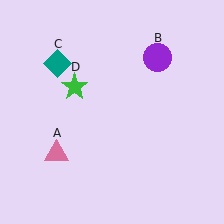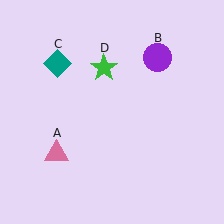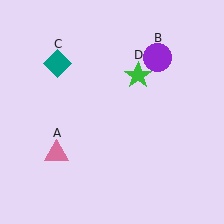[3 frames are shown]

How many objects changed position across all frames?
1 object changed position: green star (object D).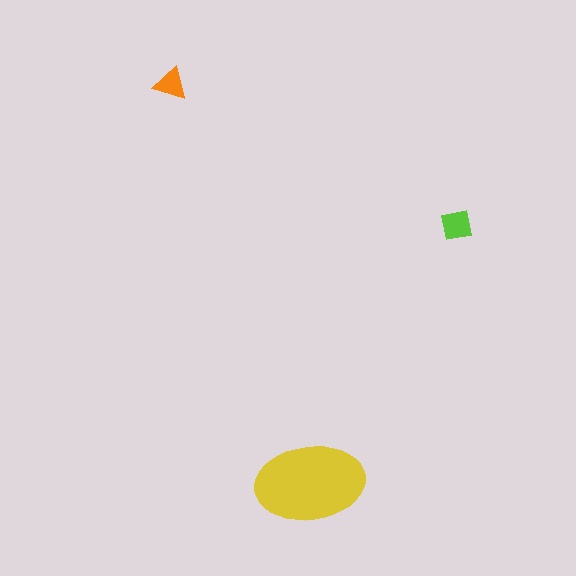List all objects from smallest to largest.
The orange triangle, the lime square, the yellow ellipse.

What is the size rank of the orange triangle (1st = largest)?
3rd.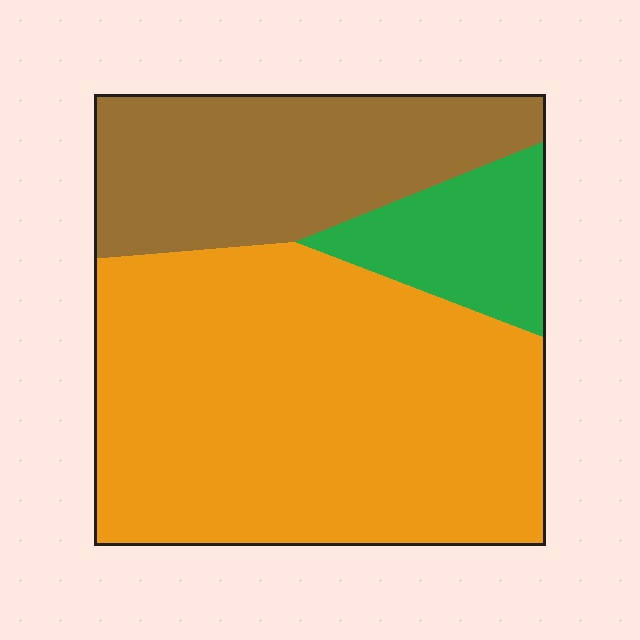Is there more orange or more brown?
Orange.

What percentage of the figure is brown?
Brown takes up about one quarter (1/4) of the figure.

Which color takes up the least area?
Green, at roughly 10%.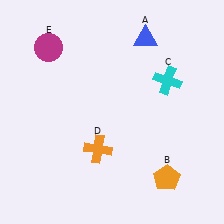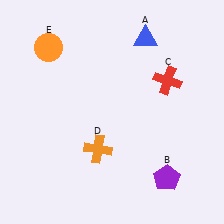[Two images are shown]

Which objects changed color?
B changed from orange to purple. C changed from cyan to red. E changed from magenta to orange.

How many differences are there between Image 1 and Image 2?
There are 3 differences between the two images.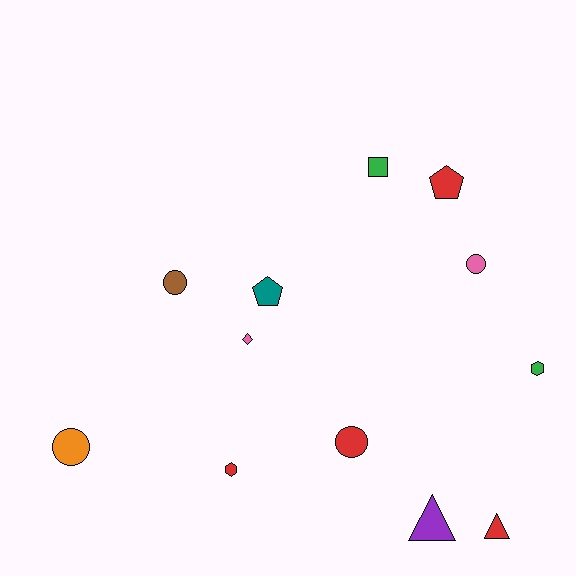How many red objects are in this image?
There are 4 red objects.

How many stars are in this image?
There are no stars.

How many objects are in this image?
There are 12 objects.